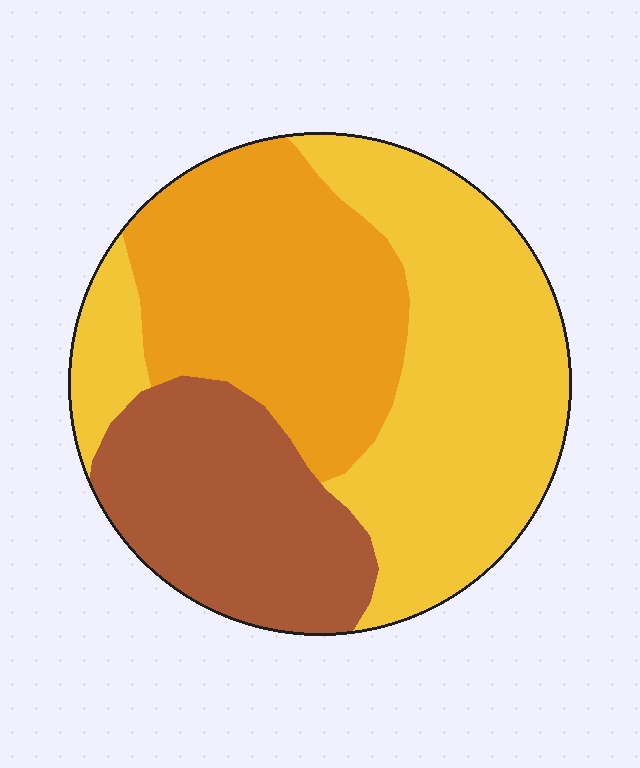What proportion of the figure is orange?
Orange covers 32% of the figure.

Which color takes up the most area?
Yellow, at roughly 45%.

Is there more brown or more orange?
Orange.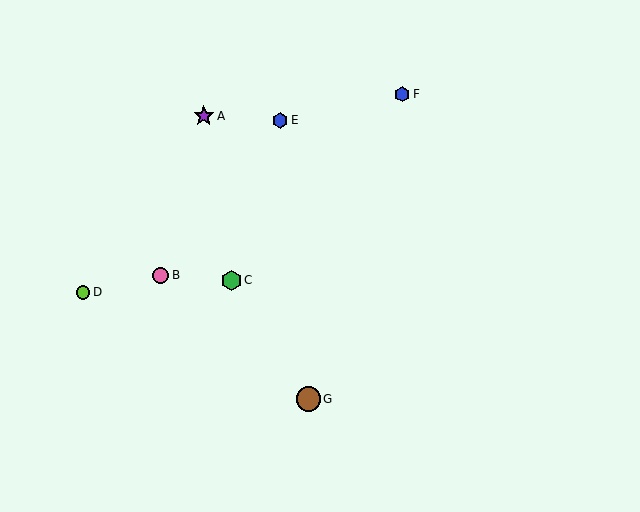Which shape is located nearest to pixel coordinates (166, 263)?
The pink circle (labeled B) at (161, 275) is nearest to that location.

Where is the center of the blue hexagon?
The center of the blue hexagon is at (402, 94).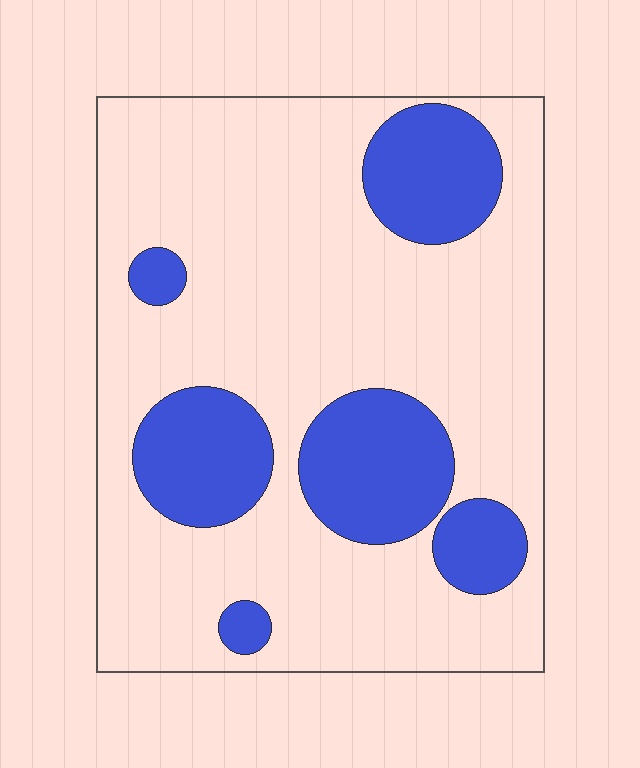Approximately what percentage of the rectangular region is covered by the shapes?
Approximately 25%.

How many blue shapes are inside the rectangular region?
6.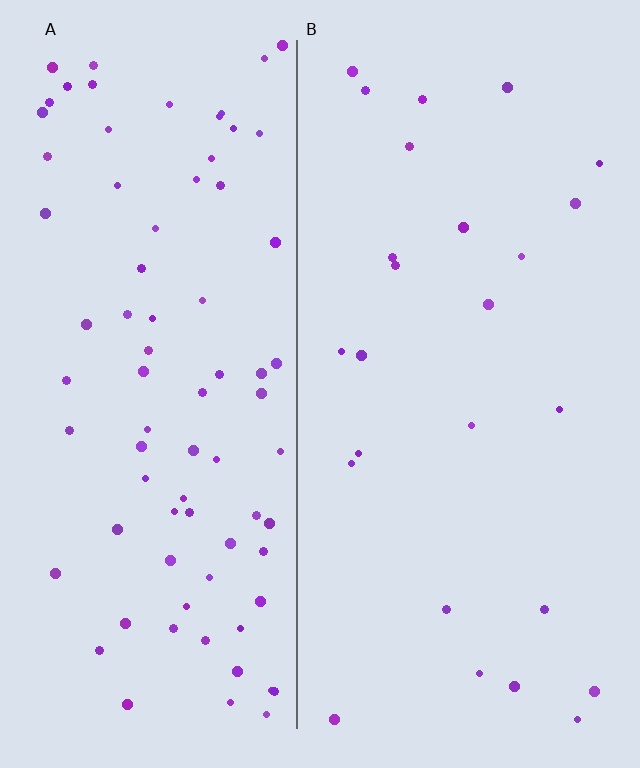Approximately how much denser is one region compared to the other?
Approximately 3.1× — region A over region B.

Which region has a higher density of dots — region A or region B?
A (the left).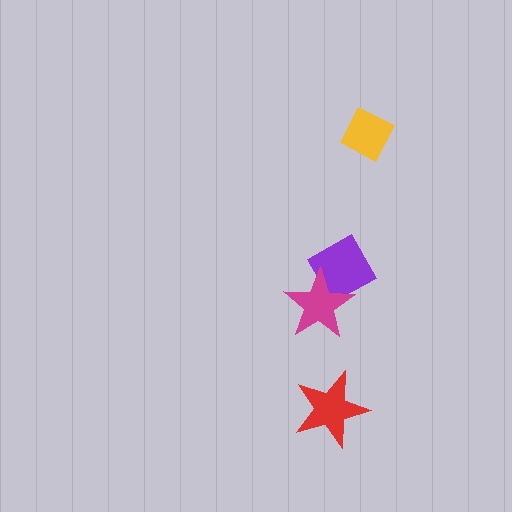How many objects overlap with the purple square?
1 object overlaps with the purple square.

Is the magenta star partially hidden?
No, no other shape covers it.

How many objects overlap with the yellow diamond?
0 objects overlap with the yellow diamond.